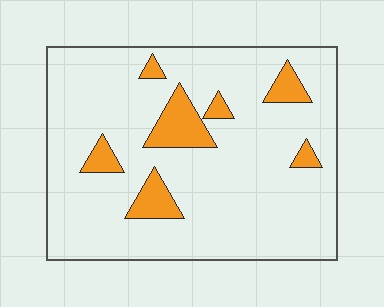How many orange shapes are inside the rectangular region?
7.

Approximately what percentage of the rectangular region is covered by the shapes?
Approximately 10%.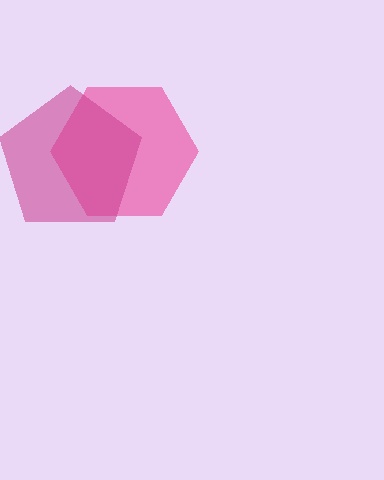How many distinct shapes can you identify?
There are 2 distinct shapes: a pink hexagon, a magenta pentagon.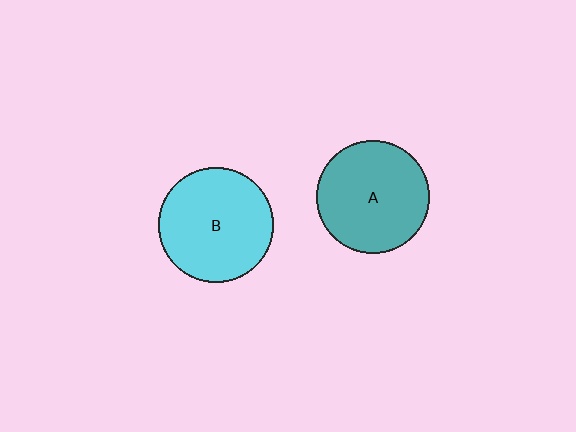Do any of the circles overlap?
No, none of the circles overlap.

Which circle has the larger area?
Circle B (cyan).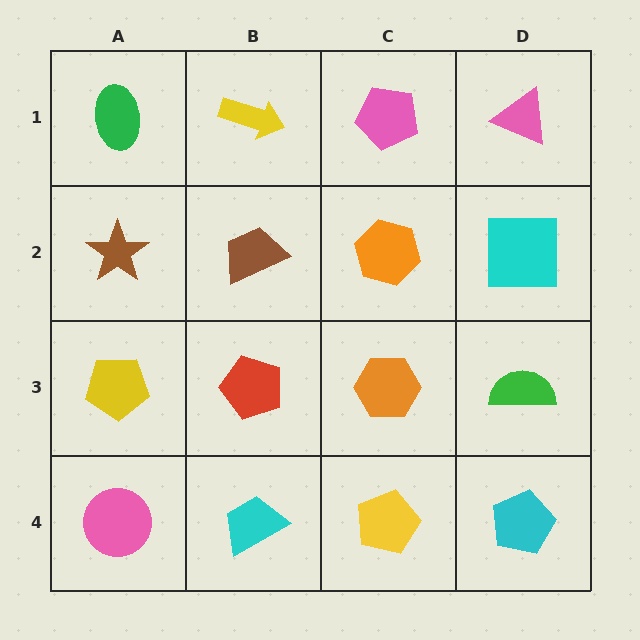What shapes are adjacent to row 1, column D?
A cyan square (row 2, column D), a pink pentagon (row 1, column C).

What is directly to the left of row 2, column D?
An orange hexagon.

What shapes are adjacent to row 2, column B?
A yellow arrow (row 1, column B), a red pentagon (row 3, column B), a brown star (row 2, column A), an orange hexagon (row 2, column C).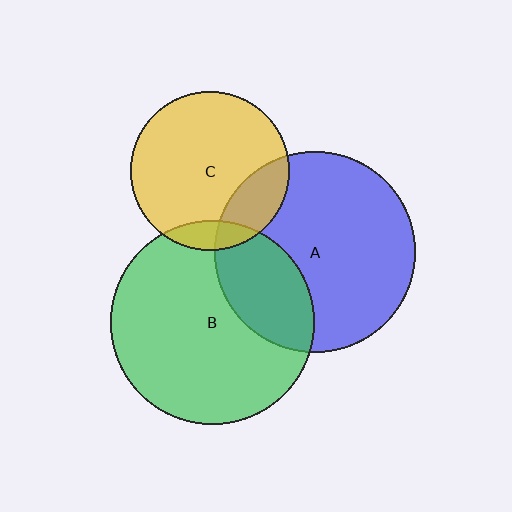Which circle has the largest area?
Circle B (green).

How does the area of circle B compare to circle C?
Approximately 1.6 times.